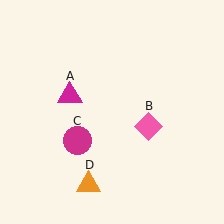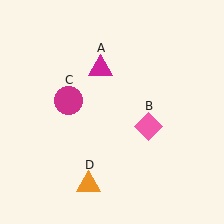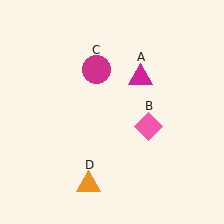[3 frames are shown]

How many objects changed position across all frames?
2 objects changed position: magenta triangle (object A), magenta circle (object C).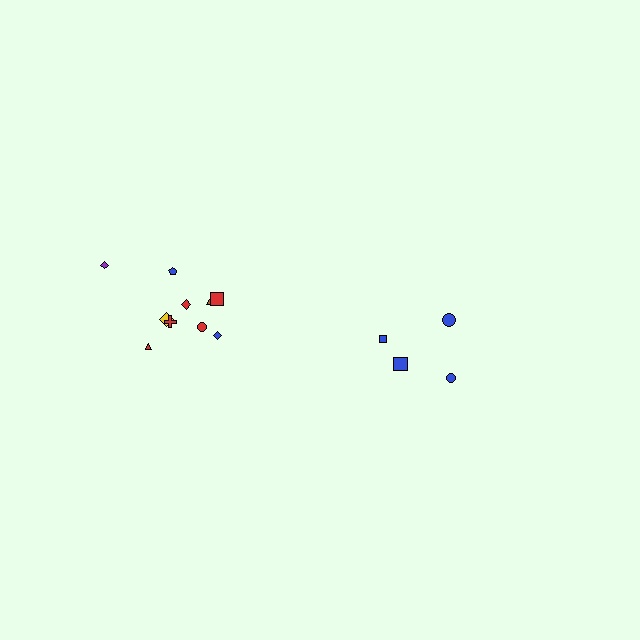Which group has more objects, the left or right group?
The left group.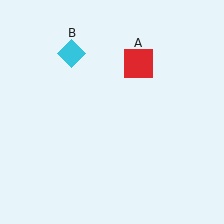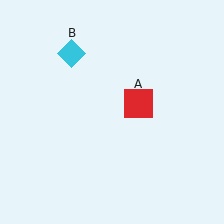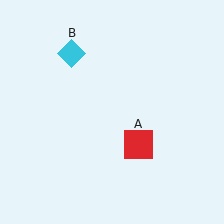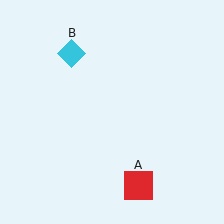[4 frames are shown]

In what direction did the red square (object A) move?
The red square (object A) moved down.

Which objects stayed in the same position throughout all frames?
Cyan diamond (object B) remained stationary.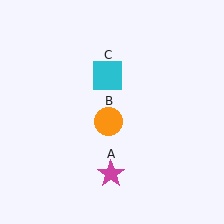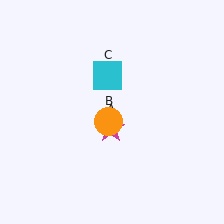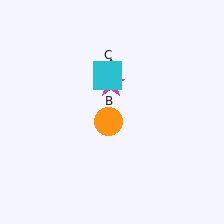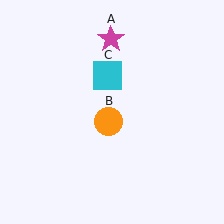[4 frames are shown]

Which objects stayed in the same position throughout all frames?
Orange circle (object B) and cyan square (object C) remained stationary.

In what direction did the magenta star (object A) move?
The magenta star (object A) moved up.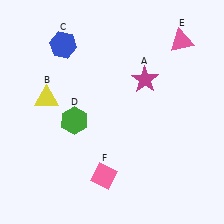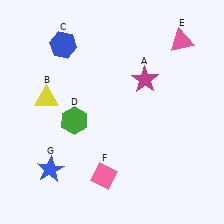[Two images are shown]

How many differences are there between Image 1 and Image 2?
There is 1 difference between the two images.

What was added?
A blue star (G) was added in Image 2.